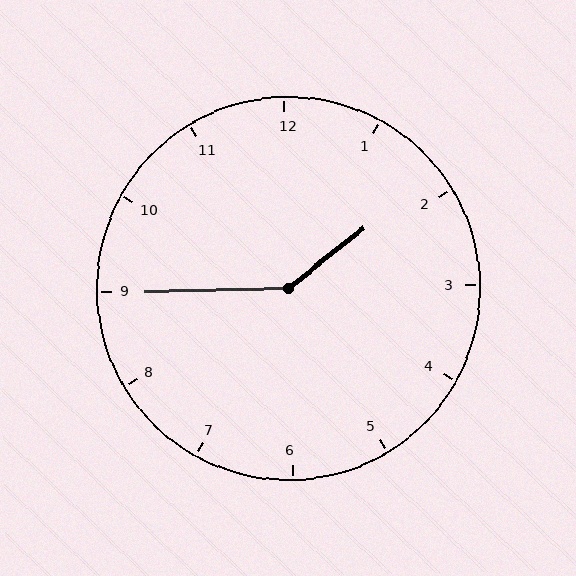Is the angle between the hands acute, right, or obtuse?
It is obtuse.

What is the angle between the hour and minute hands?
Approximately 142 degrees.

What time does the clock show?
1:45.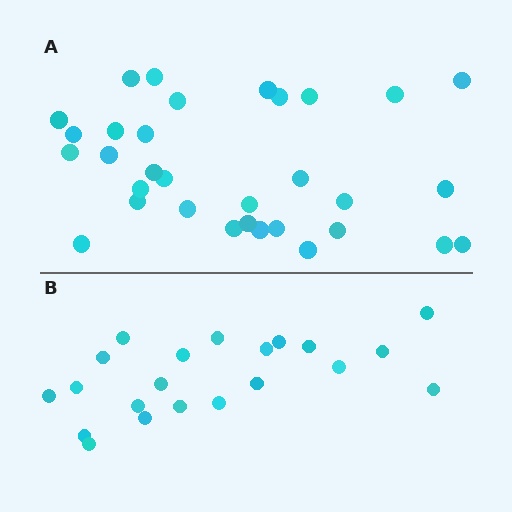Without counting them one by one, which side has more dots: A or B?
Region A (the top region) has more dots.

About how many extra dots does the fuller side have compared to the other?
Region A has roughly 12 or so more dots than region B.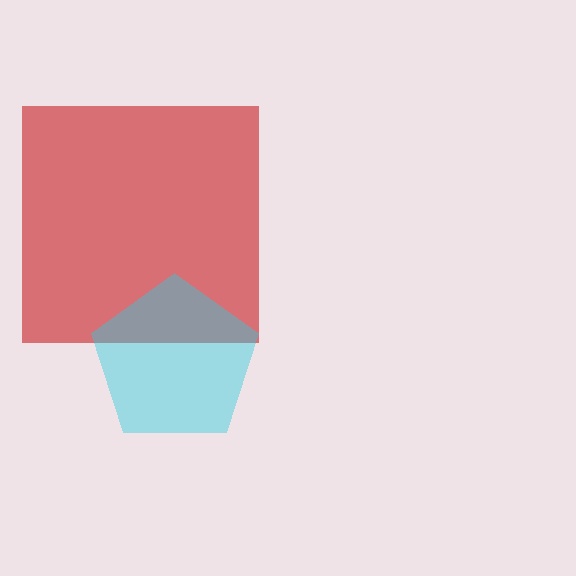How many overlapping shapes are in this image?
There are 2 overlapping shapes in the image.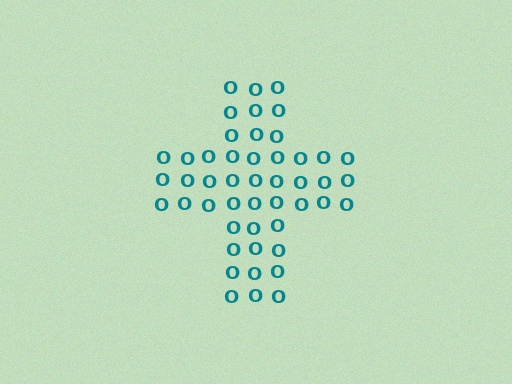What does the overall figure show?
The overall figure shows a cross.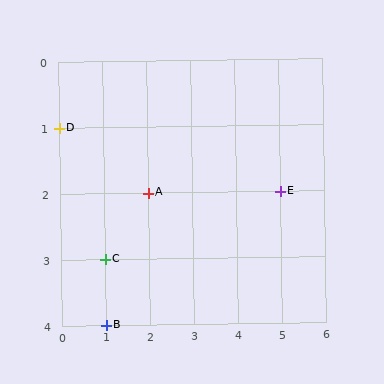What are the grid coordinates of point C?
Point C is at grid coordinates (1, 3).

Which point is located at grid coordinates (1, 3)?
Point C is at (1, 3).